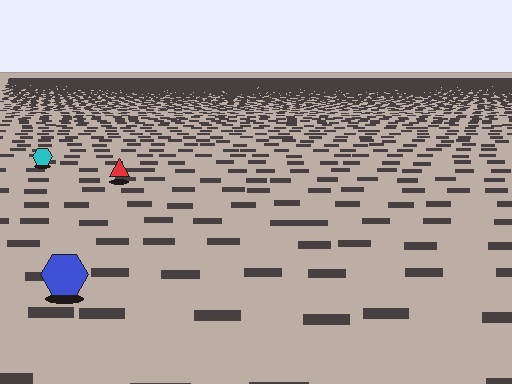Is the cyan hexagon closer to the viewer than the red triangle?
No. The red triangle is closer — you can tell from the texture gradient: the ground texture is coarser near it.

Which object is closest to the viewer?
The blue hexagon is closest. The texture marks near it are larger and more spread out.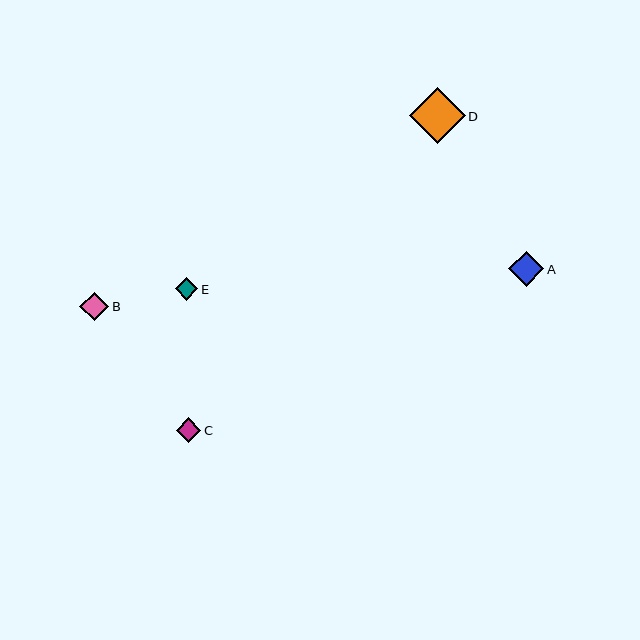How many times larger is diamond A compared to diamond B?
Diamond A is approximately 1.2 times the size of diamond B.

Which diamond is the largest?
Diamond D is the largest with a size of approximately 55 pixels.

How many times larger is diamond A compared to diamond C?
Diamond A is approximately 1.5 times the size of diamond C.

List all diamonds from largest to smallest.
From largest to smallest: D, A, B, C, E.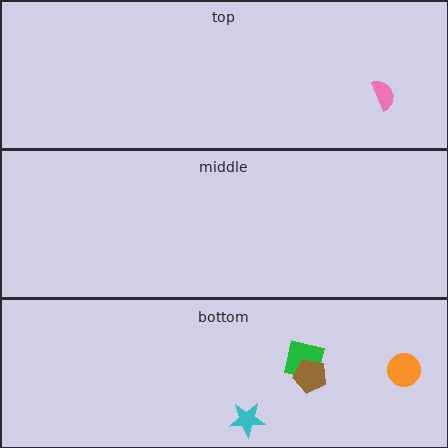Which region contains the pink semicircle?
The top region.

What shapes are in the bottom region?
The cyan star, the green square, the brown pentagon, the orange circle.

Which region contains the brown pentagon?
The bottom region.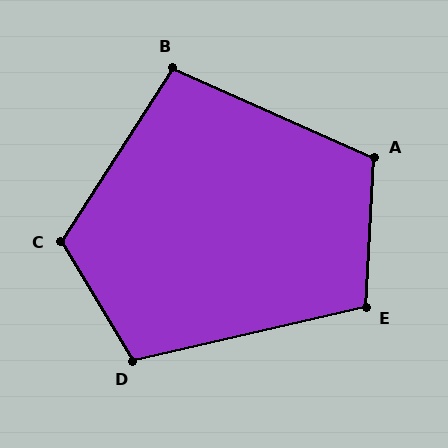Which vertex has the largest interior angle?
C, at approximately 116 degrees.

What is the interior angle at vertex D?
Approximately 108 degrees (obtuse).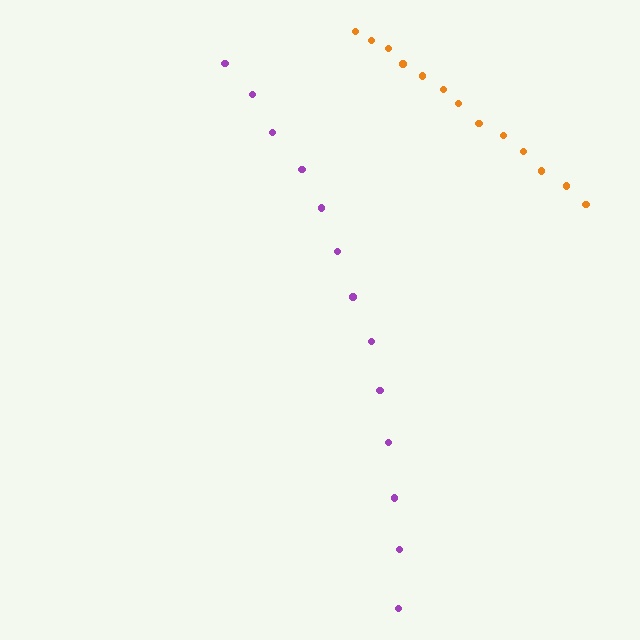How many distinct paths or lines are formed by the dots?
There are 2 distinct paths.